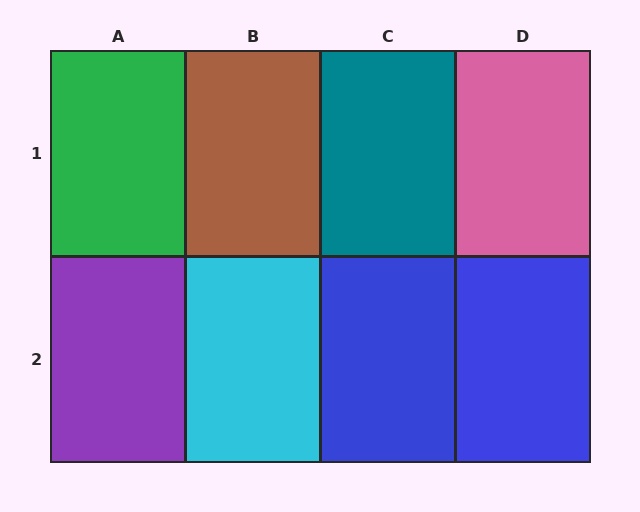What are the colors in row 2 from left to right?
Purple, cyan, blue, blue.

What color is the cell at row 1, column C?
Teal.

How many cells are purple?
1 cell is purple.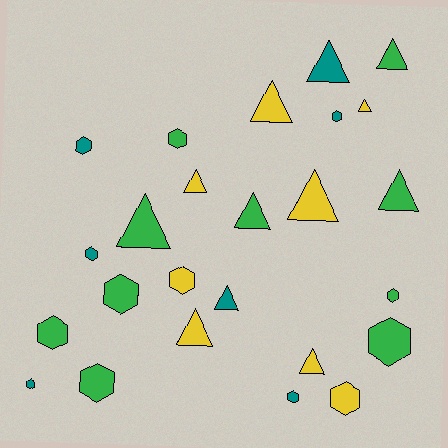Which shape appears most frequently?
Hexagon, with 13 objects.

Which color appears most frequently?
Green, with 10 objects.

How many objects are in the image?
There are 25 objects.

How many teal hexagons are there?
There are 5 teal hexagons.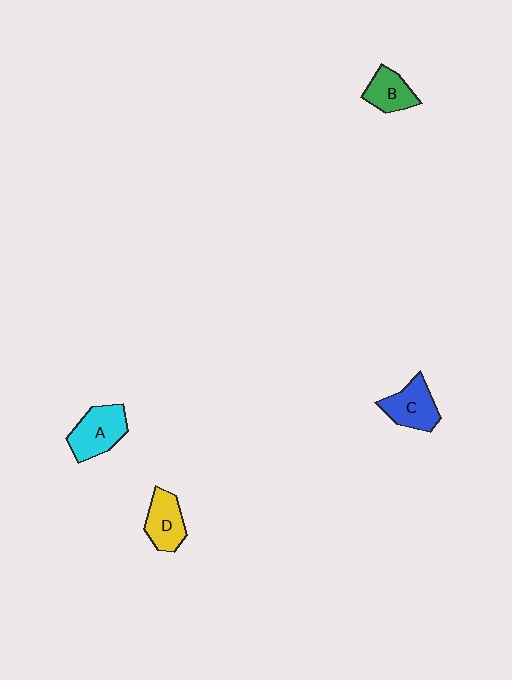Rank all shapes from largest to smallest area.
From largest to smallest: A (cyan), C (blue), D (yellow), B (green).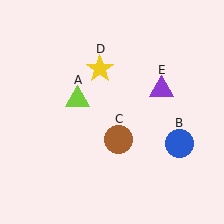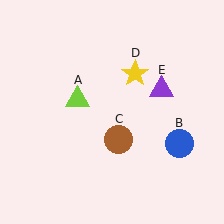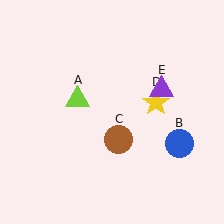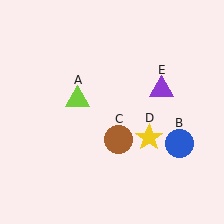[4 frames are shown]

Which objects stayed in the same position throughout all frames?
Lime triangle (object A) and blue circle (object B) and brown circle (object C) and purple triangle (object E) remained stationary.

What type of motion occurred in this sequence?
The yellow star (object D) rotated clockwise around the center of the scene.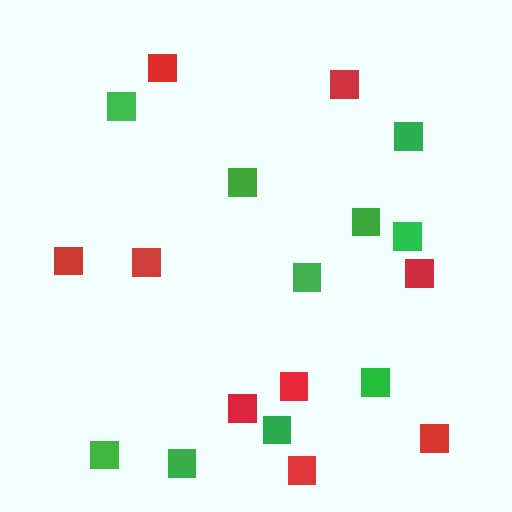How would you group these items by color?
There are 2 groups: one group of red squares (9) and one group of green squares (10).